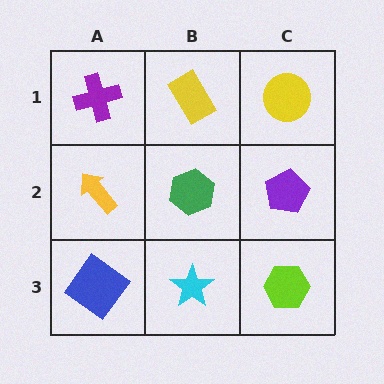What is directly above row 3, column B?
A green hexagon.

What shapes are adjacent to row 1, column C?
A purple pentagon (row 2, column C), a yellow rectangle (row 1, column B).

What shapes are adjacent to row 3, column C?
A purple pentagon (row 2, column C), a cyan star (row 3, column B).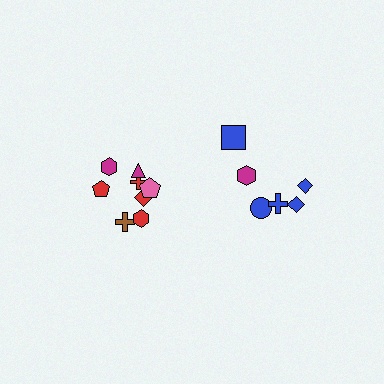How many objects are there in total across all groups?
There are 14 objects.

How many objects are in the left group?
There are 8 objects.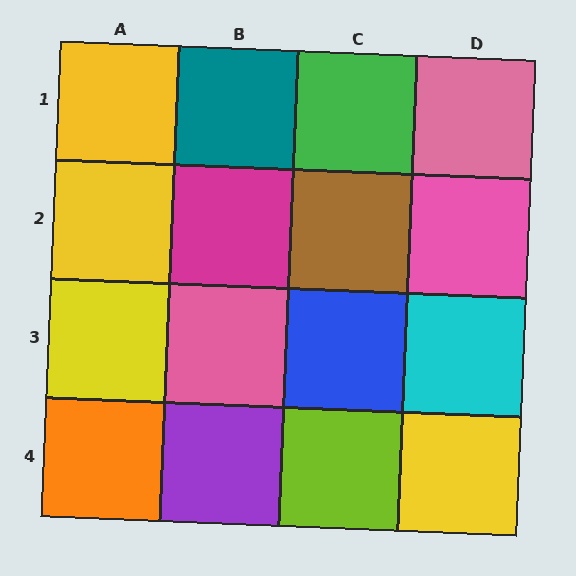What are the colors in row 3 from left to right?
Yellow, pink, blue, cyan.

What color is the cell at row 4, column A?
Orange.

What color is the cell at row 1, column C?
Green.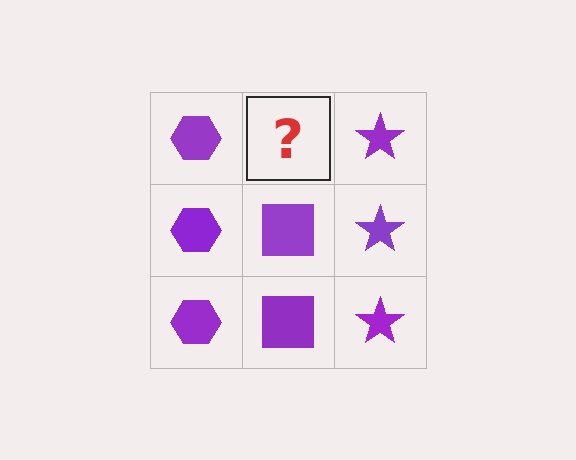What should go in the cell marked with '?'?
The missing cell should contain a purple square.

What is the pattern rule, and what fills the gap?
The rule is that each column has a consistent shape. The gap should be filled with a purple square.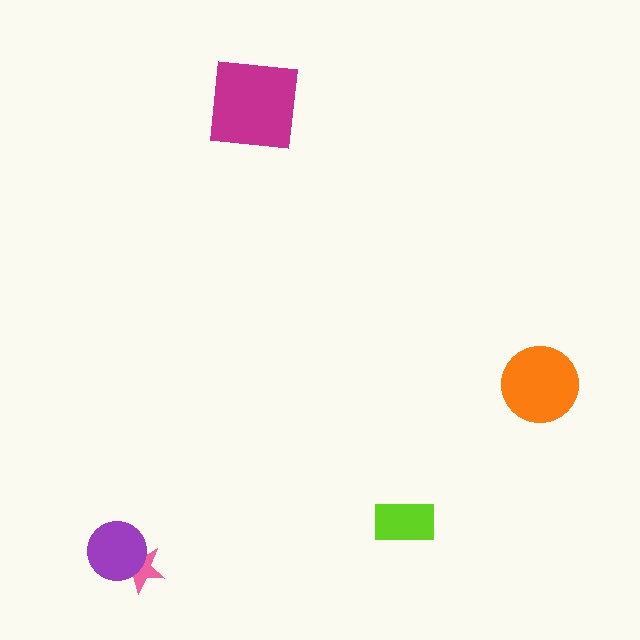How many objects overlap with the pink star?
1 object overlaps with the pink star.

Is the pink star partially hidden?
Yes, it is partially covered by another shape.